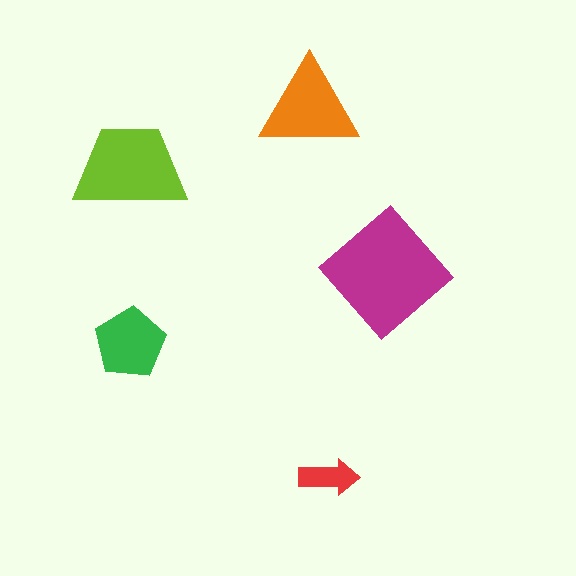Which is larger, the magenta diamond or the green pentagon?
The magenta diamond.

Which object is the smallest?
The red arrow.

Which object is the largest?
The magenta diamond.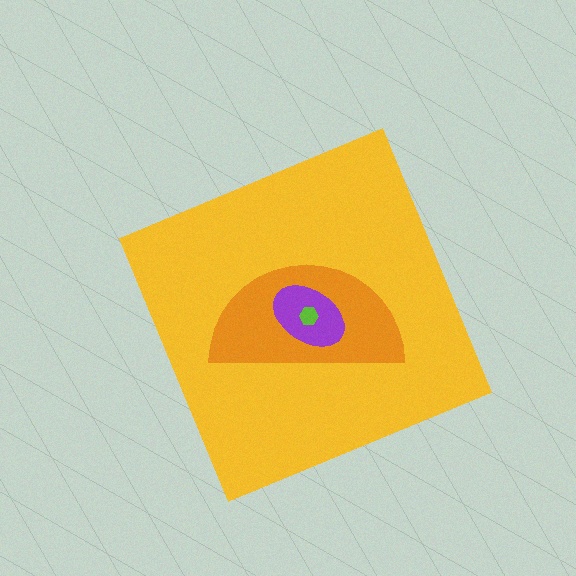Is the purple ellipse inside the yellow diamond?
Yes.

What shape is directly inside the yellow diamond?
The orange semicircle.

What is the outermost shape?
The yellow diamond.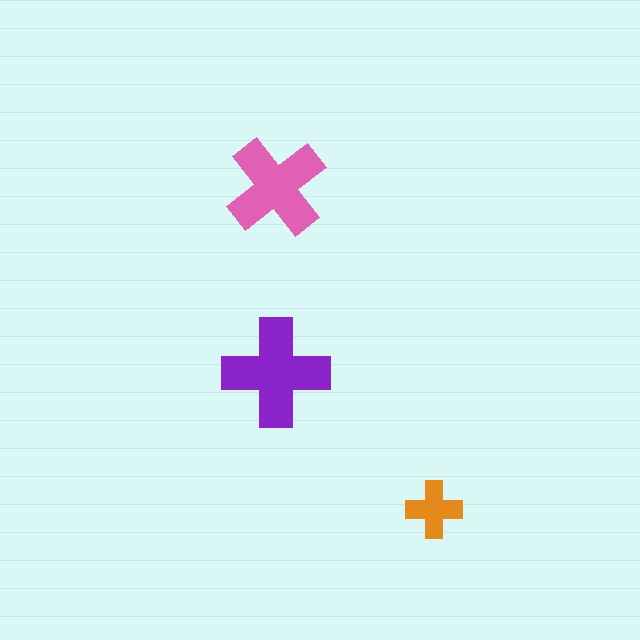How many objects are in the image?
There are 3 objects in the image.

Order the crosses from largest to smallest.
the purple one, the pink one, the orange one.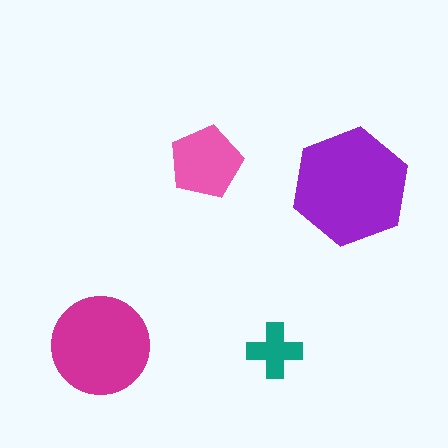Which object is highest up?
The pink pentagon is topmost.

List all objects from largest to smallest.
The purple hexagon, the magenta circle, the pink pentagon, the teal cross.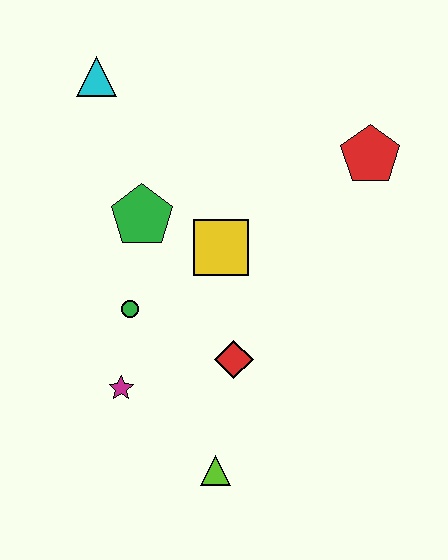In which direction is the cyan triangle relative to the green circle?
The cyan triangle is above the green circle.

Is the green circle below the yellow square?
Yes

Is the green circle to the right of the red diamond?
No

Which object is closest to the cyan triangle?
The green pentagon is closest to the cyan triangle.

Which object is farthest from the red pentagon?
The lime triangle is farthest from the red pentagon.